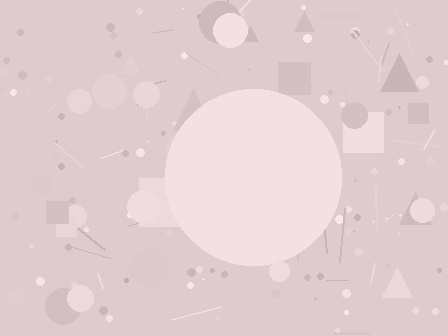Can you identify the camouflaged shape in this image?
The camouflaged shape is a circle.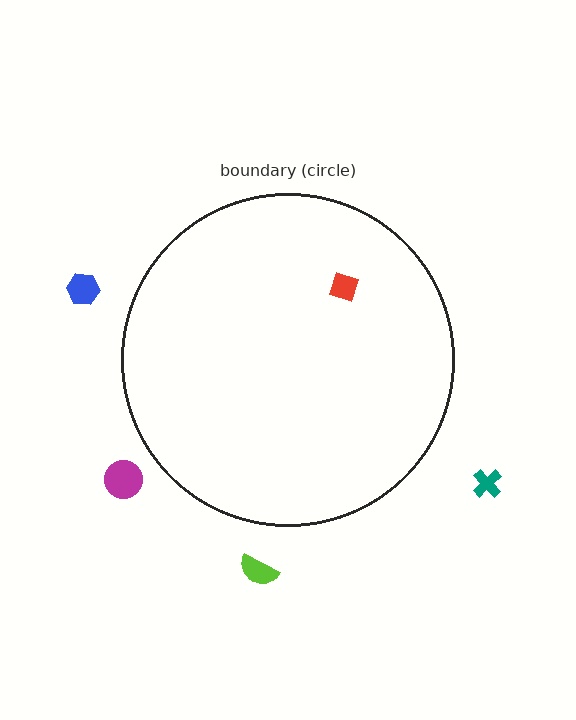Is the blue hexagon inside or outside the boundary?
Outside.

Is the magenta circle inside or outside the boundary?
Outside.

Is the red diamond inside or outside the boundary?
Inside.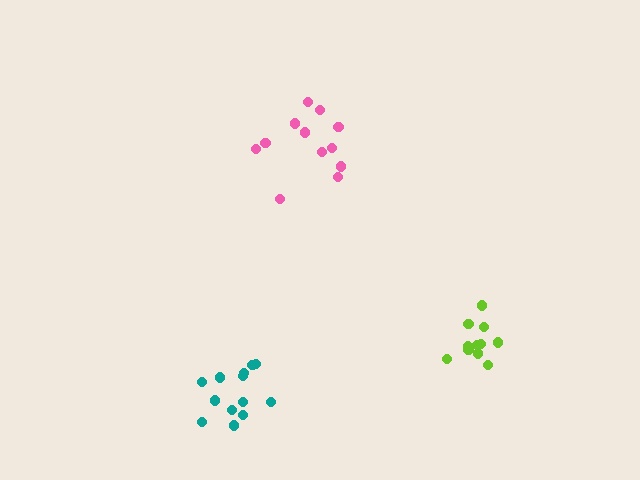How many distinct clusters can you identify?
There are 3 distinct clusters.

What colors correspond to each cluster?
The clusters are colored: pink, lime, teal.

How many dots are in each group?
Group 1: 12 dots, Group 2: 12 dots, Group 3: 13 dots (37 total).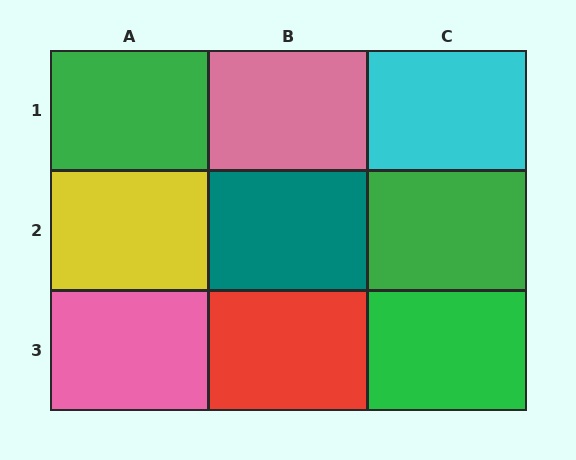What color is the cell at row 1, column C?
Cyan.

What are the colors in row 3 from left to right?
Pink, red, green.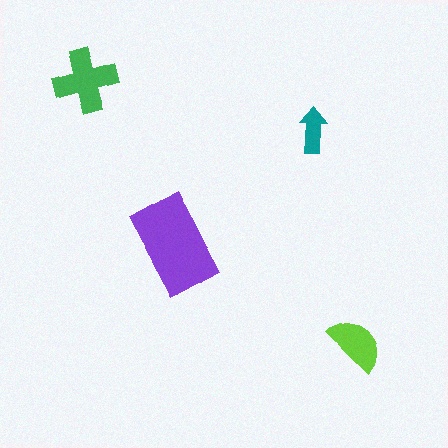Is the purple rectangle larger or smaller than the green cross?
Larger.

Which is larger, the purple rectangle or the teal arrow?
The purple rectangle.